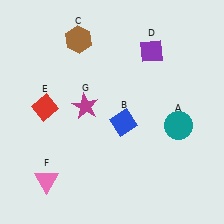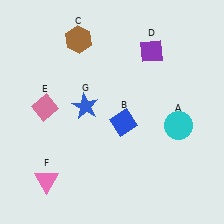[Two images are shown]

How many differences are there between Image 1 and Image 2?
There are 3 differences between the two images.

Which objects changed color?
A changed from teal to cyan. E changed from red to pink. G changed from magenta to blue.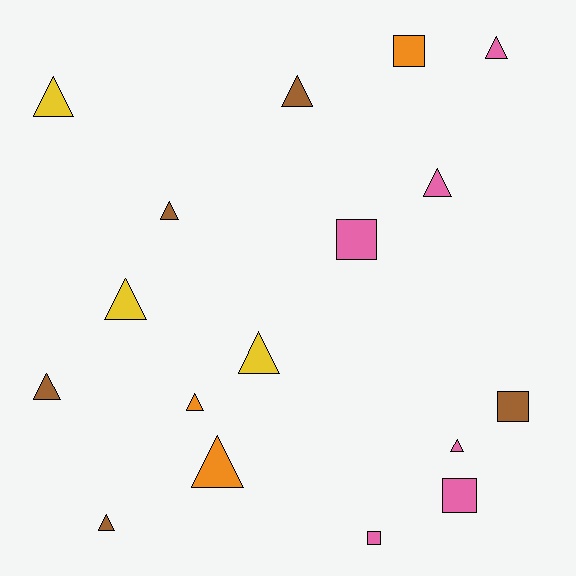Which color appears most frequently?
Pink, with 6 objects.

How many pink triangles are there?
There are 3 pink triangles.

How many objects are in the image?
There are 17 objects.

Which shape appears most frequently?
Triangle, with 12 objects.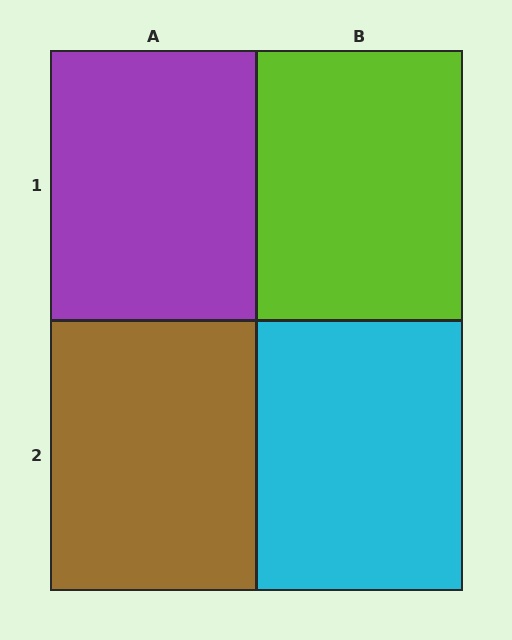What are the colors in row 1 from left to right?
Purple, lime.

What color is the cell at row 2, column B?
Cyan.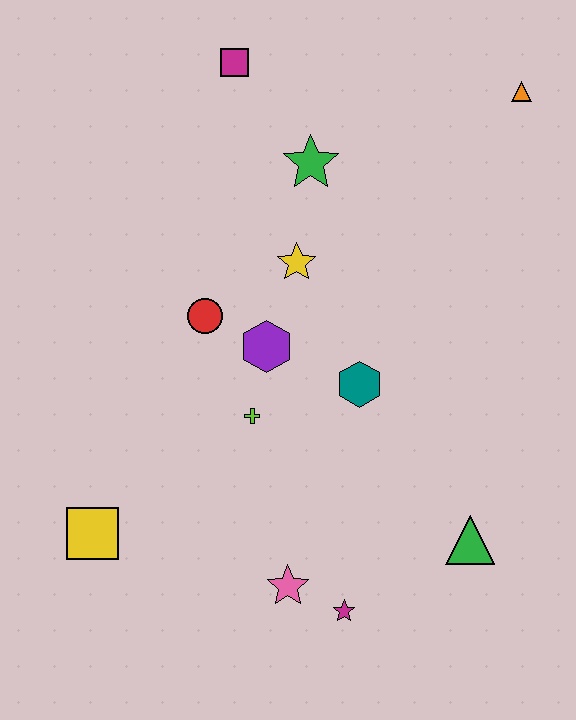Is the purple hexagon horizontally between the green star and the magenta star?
No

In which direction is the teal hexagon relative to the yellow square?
The teal hexagon is to the right of the yellow square.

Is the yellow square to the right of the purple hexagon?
No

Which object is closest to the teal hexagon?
The purple hexagon is closest to the teal hexagon.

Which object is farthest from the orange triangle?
The yellow square is farthest from the orange triangle.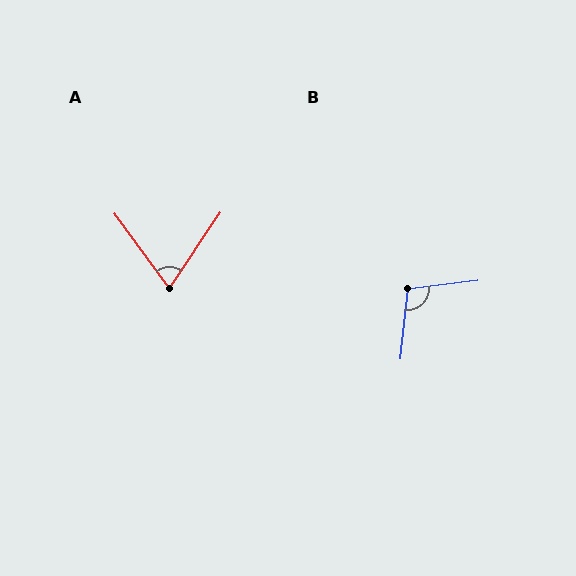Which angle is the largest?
B, at approximately 103 degrees.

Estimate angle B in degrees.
Approximately 103 degrees.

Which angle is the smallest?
A, at approximately 70 degrees.